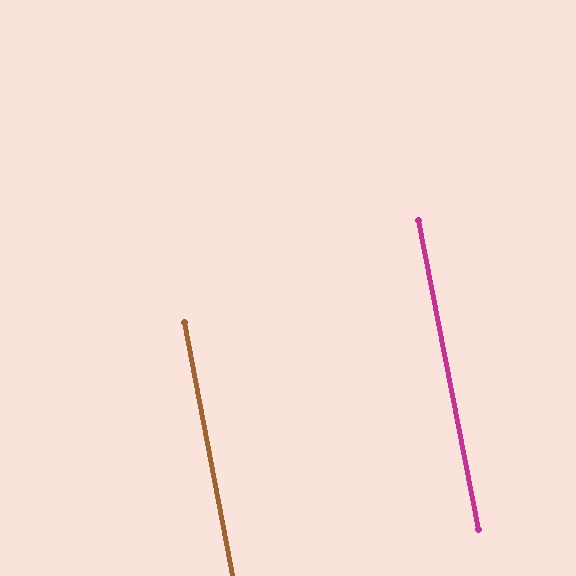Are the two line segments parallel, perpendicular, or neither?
Parallel — their directions differ by only 0.3°.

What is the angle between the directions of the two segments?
Approximately 0 degrees.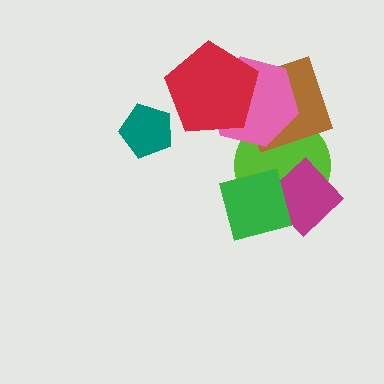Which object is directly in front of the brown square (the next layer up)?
The pink hexagon is directly in front of the brown square.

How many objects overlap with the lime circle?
4 objects overlap with the lime circle.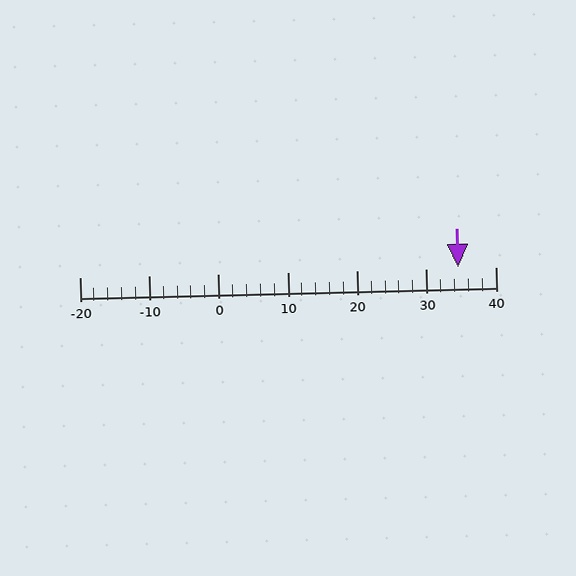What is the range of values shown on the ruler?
The ruler shows values from -20 to 40.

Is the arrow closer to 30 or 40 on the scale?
The arrow is closer to 30.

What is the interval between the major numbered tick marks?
The major tick marks are spaced 10 units apart.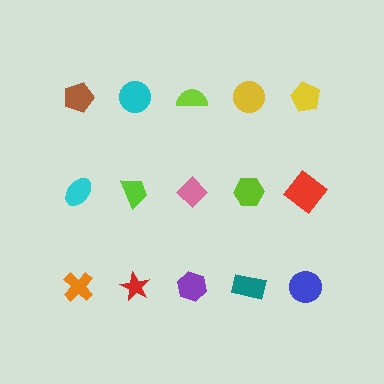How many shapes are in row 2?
5 shapes.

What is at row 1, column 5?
A yellow pentagon.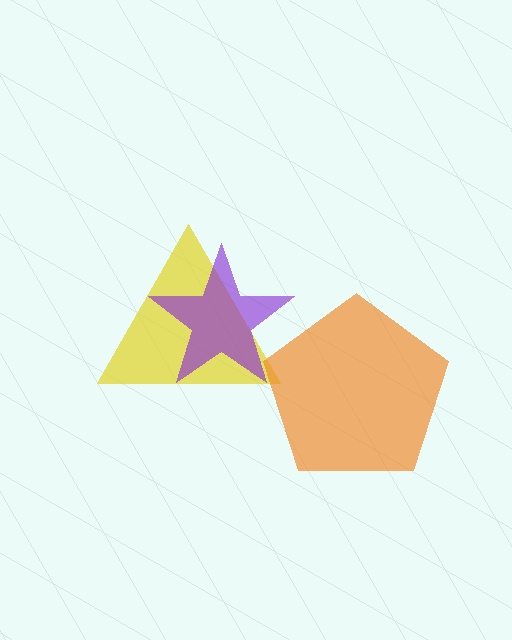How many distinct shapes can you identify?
There are 3 distinct shapes: a yellow triangle, a purple star, an orange pentagon.